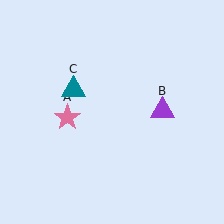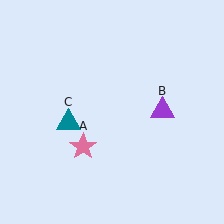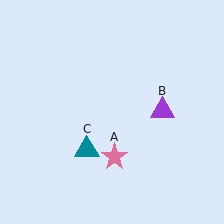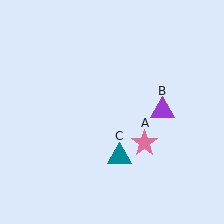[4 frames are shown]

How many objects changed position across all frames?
2 objects changed position: pink star (object A), teal triangle (object C).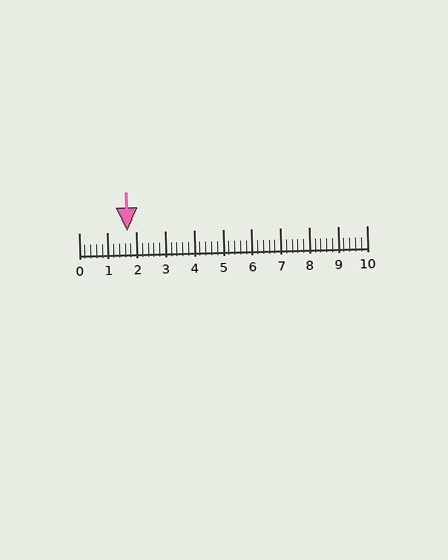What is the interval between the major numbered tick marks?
The major tick marks are spaced 1 units apart.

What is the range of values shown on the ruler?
The ruler shows values from 0 to 10.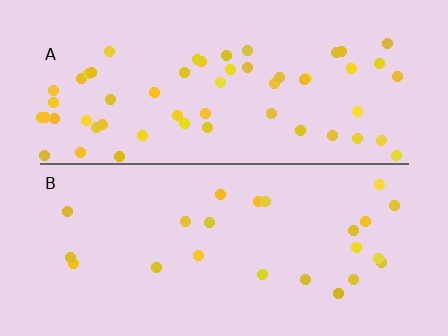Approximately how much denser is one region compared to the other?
Approximately 2.4× — region A over region B.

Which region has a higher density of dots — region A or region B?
A (the top).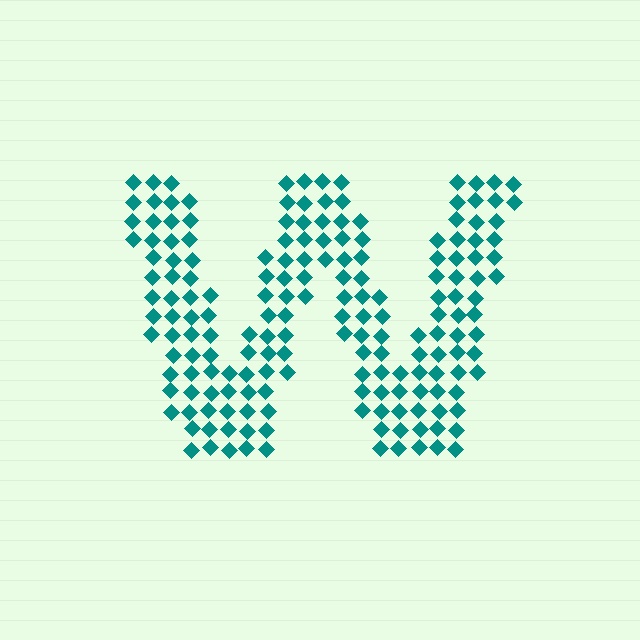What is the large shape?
The large shape is the letter W.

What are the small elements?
The small elements are diamonds.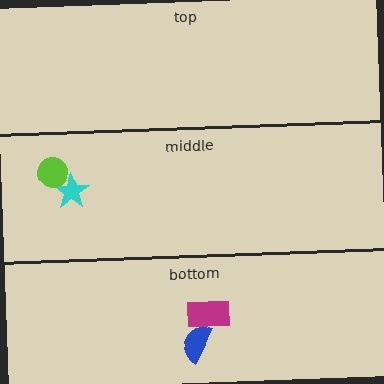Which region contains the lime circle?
The middle region.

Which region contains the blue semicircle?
The bottom region.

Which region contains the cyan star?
The middle region.